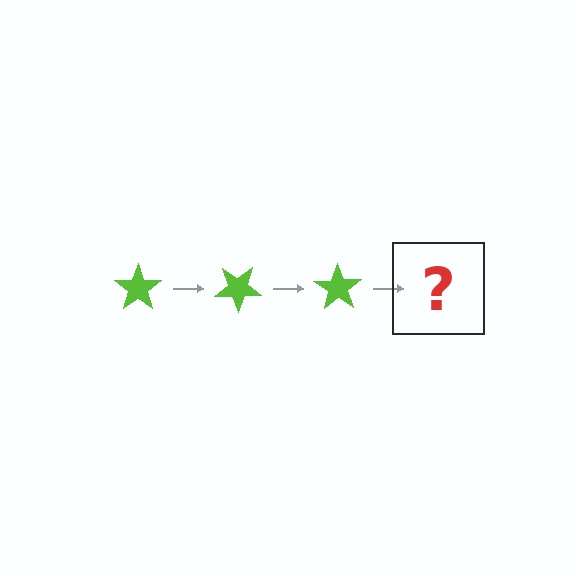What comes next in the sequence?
The next element should be a lime star rotated 105 degrees.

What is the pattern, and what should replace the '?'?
The pattern is that the star rotates 35 degrees each step. The '?' should be a lime star rotated 105 degrees.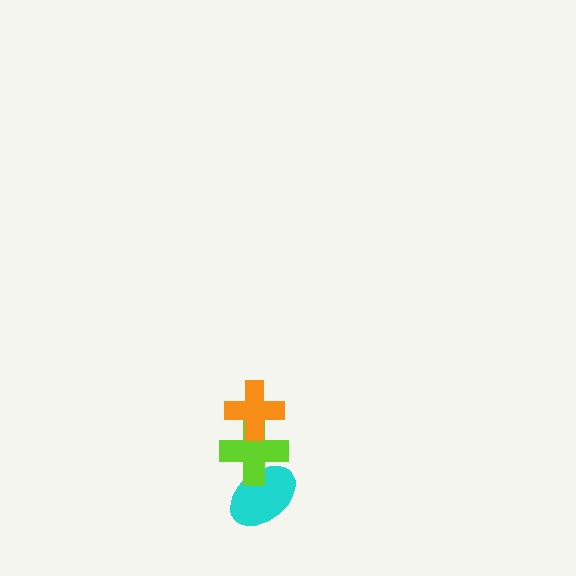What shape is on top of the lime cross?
The orange cross is on top of the lime cross.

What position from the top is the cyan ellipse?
The cyan ellipse is 3rd from the top.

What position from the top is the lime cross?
The lime cross is 2nd from the top.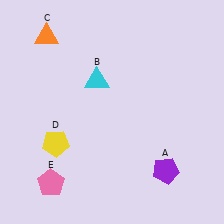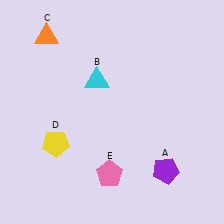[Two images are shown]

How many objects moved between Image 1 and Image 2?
1 object moved between the two images.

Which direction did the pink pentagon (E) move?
The pink pentagon (E) moved right.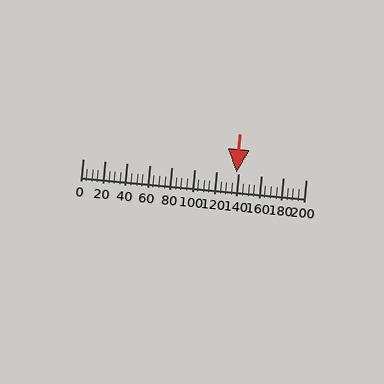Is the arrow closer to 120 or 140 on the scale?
The arrow is closer to 140.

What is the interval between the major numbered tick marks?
The major tick marks are spaced 20 units apart.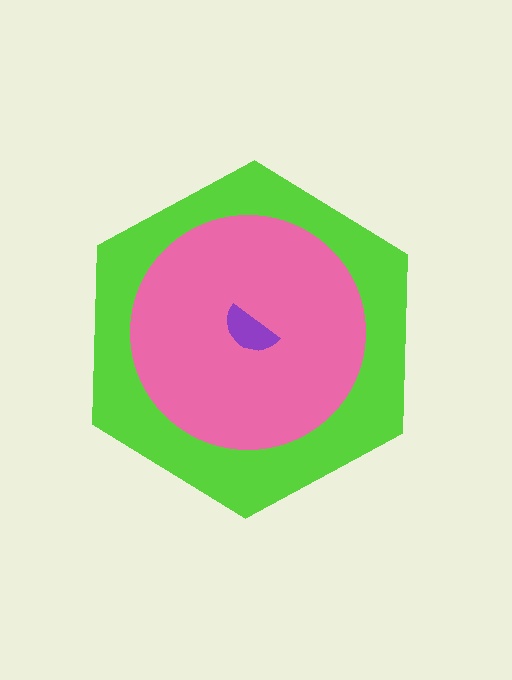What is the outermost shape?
The lime hexagon.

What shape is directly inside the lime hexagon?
The pink circle.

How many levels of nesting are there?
3.